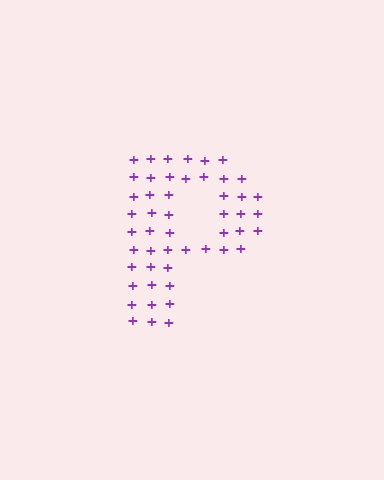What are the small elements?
The small elements are plus signs.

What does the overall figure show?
The overall figure shows the letter P.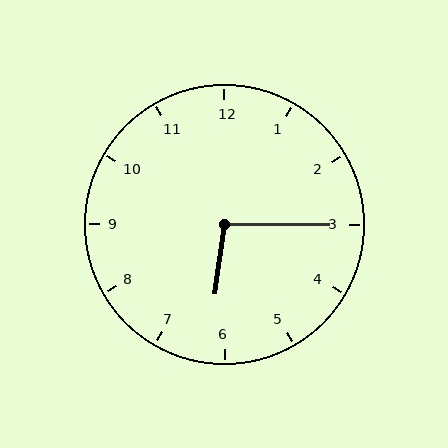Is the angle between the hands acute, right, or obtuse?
It is obtuse.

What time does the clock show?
6:15.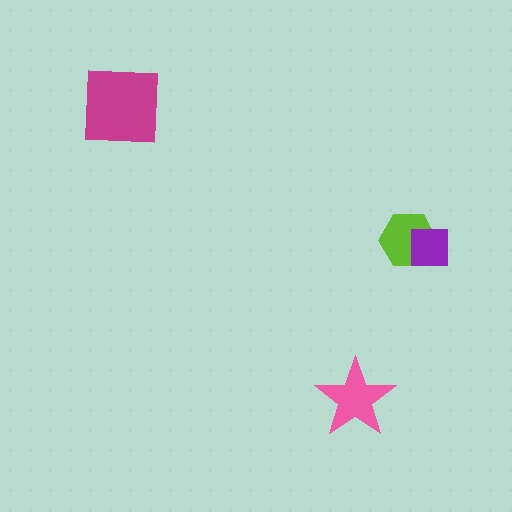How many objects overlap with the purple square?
1 object overlaps with the purple square.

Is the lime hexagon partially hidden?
Yes, it is partially covered by another shape.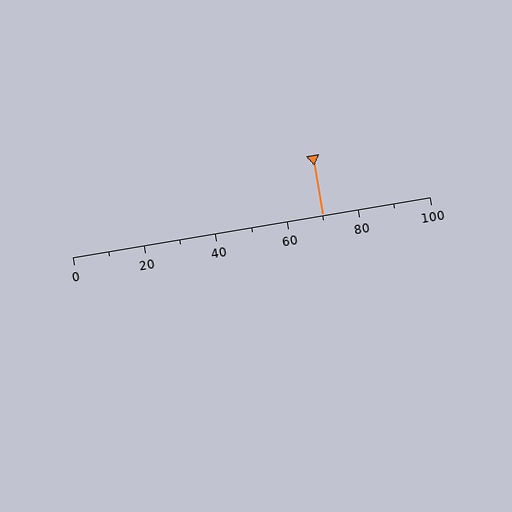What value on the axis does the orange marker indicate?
The marker indicates approximately 70.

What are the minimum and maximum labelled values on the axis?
The axis runs from 0 to 100.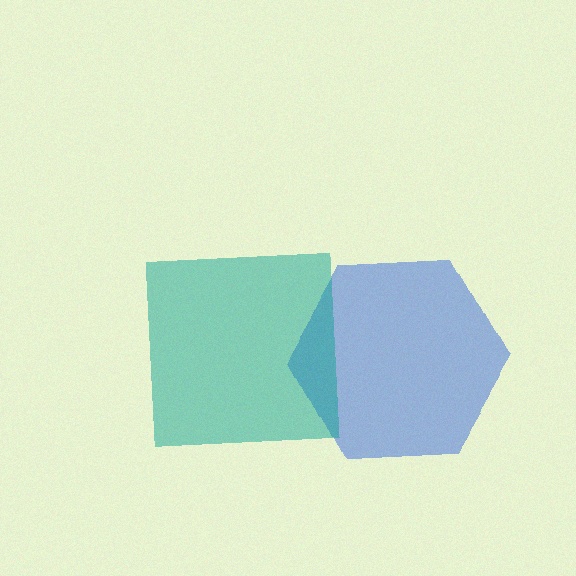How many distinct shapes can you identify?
There are 2 distinct shapes: a blue hexagon, a teal square.